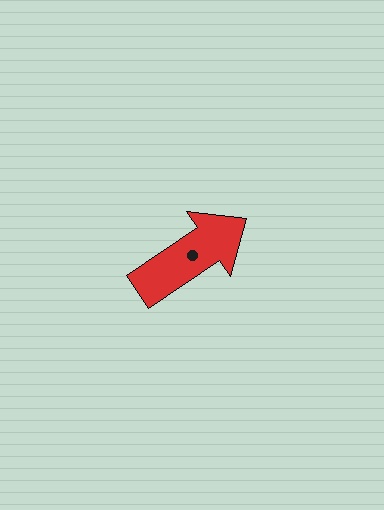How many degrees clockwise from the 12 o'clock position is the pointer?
Approximately 56 degrees.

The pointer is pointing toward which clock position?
Roughly 2 o'clock.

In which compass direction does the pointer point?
Northeast.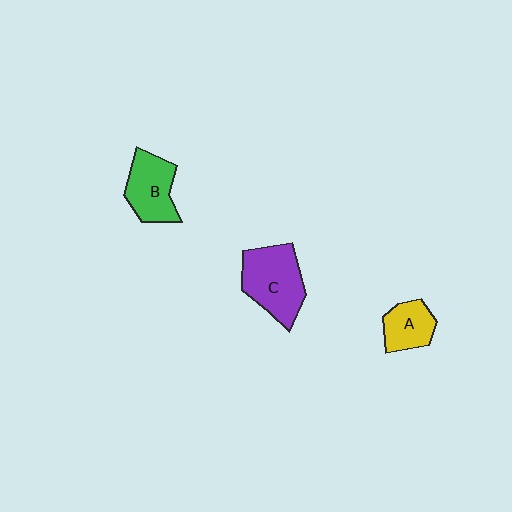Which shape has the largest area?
Shape C (purple).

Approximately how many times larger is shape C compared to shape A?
Approximately 1.7 times.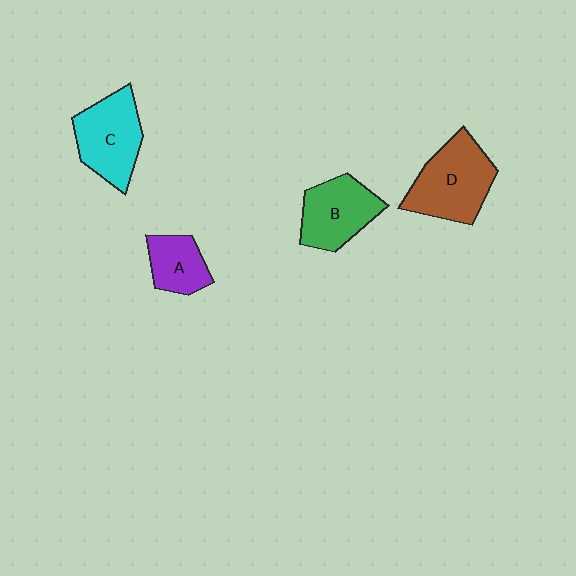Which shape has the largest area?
Shape D (brown).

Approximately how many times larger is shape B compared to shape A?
Approximately 1.5 times.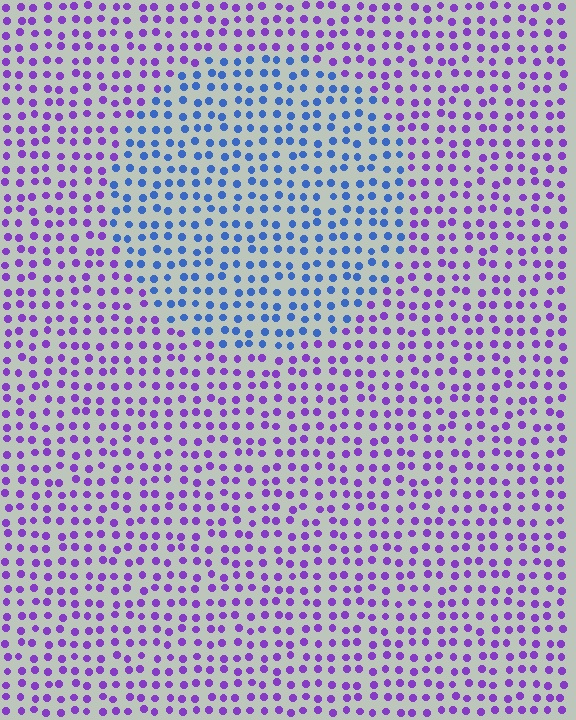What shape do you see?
I see a circle.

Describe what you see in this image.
The image is filled with small purple elements in a uniform arrangement. A circle-shaped region is visible where the elements are tinted to a slightly different hue, forming a subtle color boundary.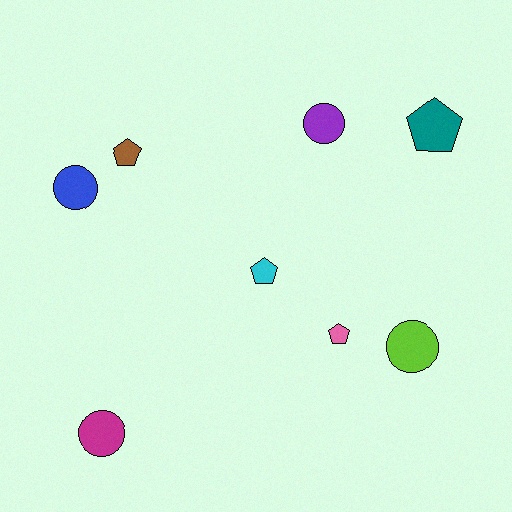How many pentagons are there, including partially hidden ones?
There are 4 pentagons.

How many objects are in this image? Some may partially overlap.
There are 8 objects.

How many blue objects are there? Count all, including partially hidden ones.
There is 1 blue object.